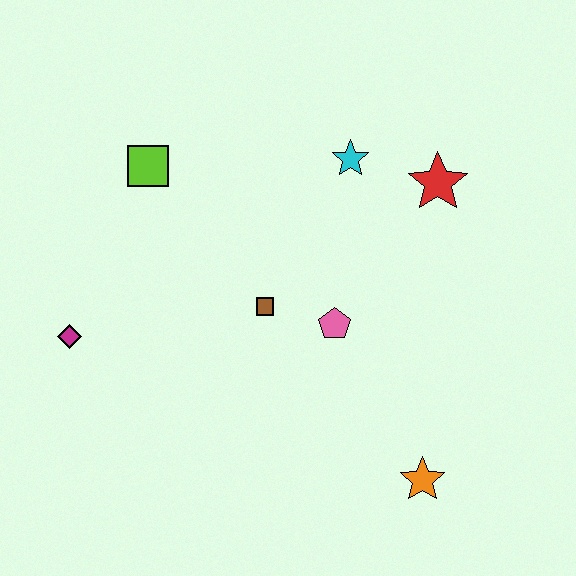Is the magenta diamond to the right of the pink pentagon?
No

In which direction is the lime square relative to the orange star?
The lime square is above the orange star.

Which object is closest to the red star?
The cyan star is closest to the red star.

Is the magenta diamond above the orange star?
Yes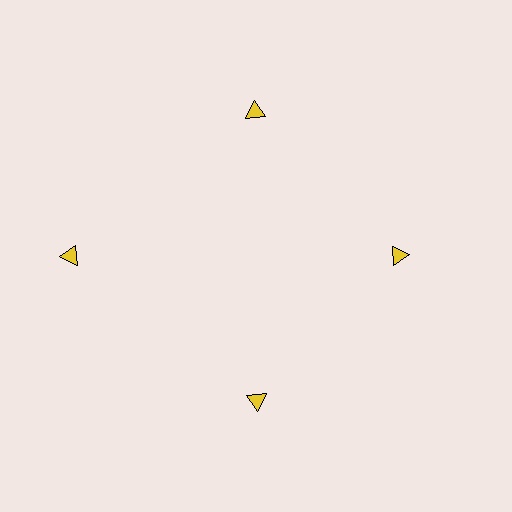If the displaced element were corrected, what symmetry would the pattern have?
It would have 4-fold rotational symmetry — the pattern would map onto itself every 90 degrees.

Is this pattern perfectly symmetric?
No. The 4 yellow triangles are arranged in a ring, but one element near the 9 o'clock position is pushed outward from the center, breaking the 4-fold rotational symmetry.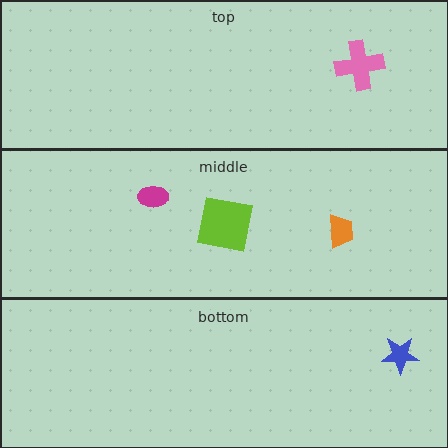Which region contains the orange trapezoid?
The middle region.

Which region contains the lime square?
The middle region.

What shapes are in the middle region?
The magenta ellipse, the lime square, the orange trapezoid.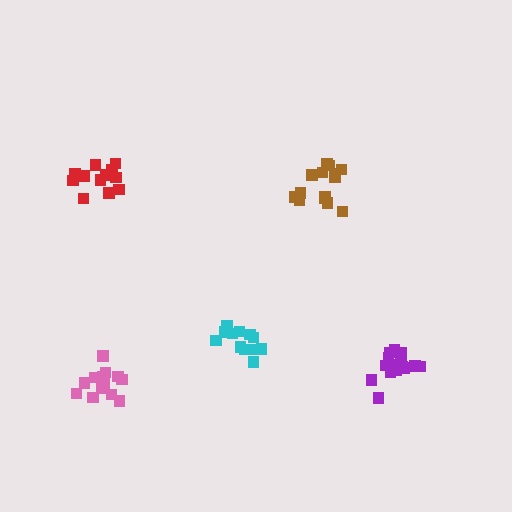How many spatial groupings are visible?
There are 5 spatial groupings.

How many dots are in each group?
Group 1: 14 dots, Group 2: 15 dots, Group 3: 12 dots, Group 4: 13 dots, Group 5: 12 dots (66 total).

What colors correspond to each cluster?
The clusters are colored: brown, purple, cyan, pink, red.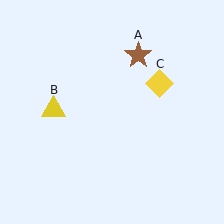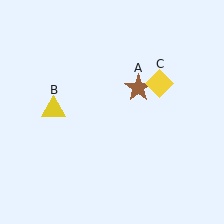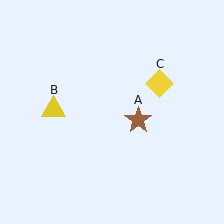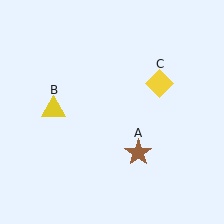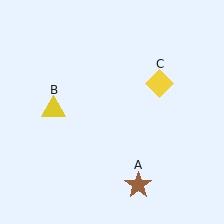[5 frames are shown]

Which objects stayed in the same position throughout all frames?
Yellow triangle (object B) and yellow diamond (object C) remained stationary.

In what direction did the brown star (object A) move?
The brown star (object A) moved down.